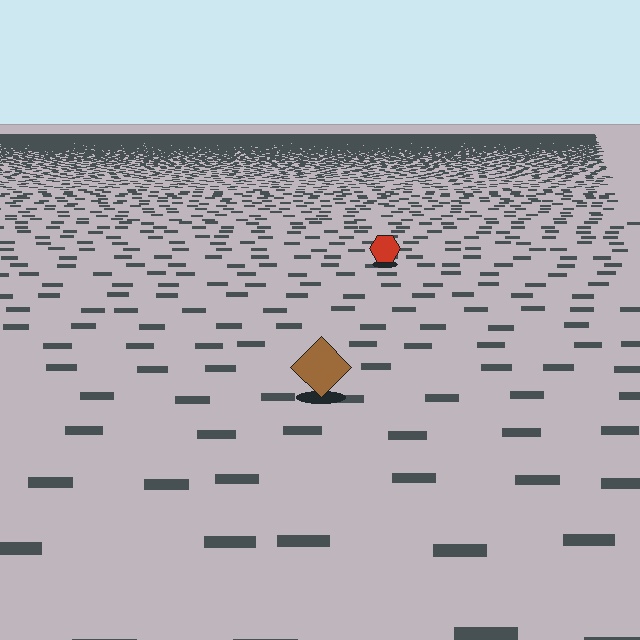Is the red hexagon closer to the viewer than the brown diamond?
No. The brown diamond is closer — you can tell from the texture gradient: the ground texture is coarser near it.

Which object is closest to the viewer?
The brown diamond is closest. The texture marks near it are larger and more spread out.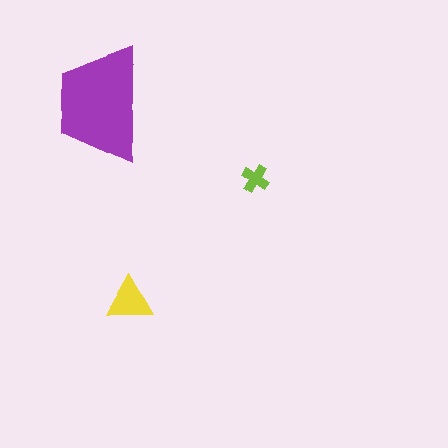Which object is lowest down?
The yellow triangle is bottommost.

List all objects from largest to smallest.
The purple trapezoid, the yellow triangle, the lime cross.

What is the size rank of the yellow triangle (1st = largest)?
2nd.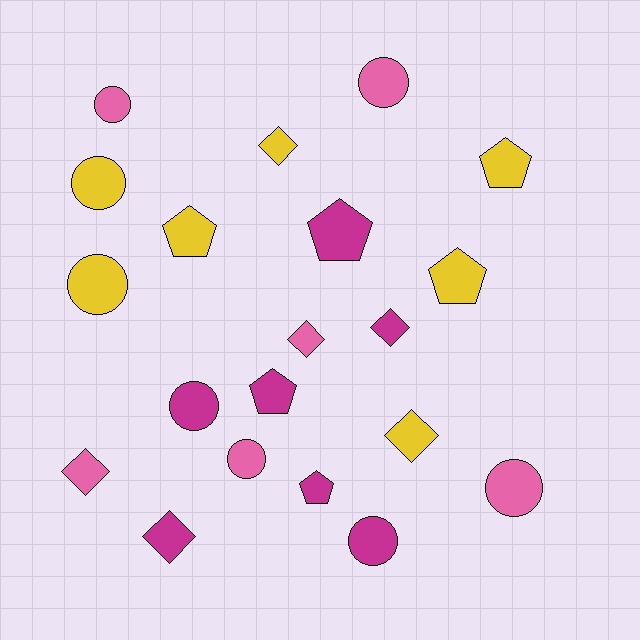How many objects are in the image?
There are 20 objects.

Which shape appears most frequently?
Circle, with 8 objects.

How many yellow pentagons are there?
There are 3 yellow pentagons.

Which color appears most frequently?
Yellow, with 7 objects.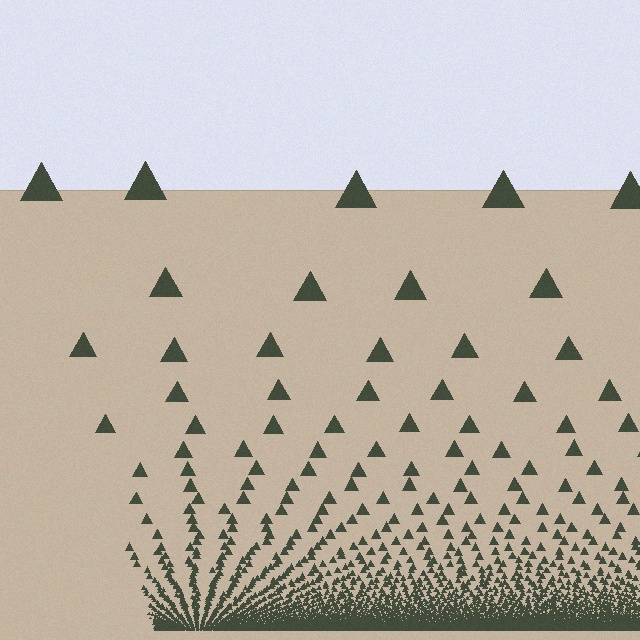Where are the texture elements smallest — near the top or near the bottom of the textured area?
Near the bottom.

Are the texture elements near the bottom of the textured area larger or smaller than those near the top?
Smaller. The gradient is inverted — elements near the bottom are smaller and denser.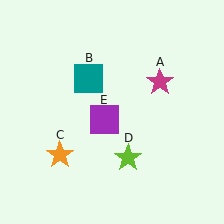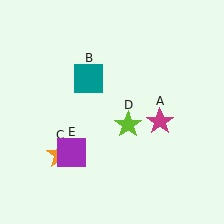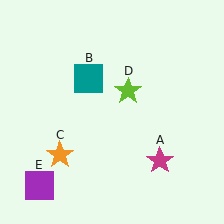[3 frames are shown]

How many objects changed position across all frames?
3 objects changed position: magenta star (object A), lime star (object D), purple square (object E).